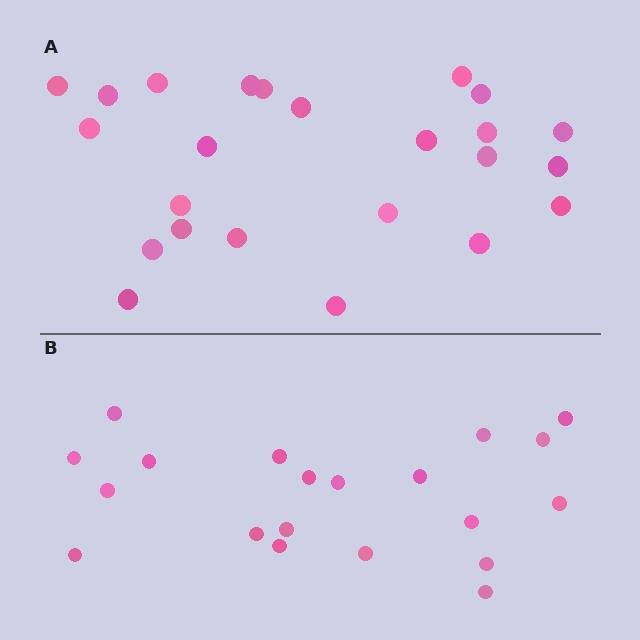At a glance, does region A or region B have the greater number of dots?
Region A (the top region) has more dots.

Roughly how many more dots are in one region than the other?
Region A has about 4 more dots than region B.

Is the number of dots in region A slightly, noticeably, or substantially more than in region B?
Region A has only slightly more — the two regions are fairly close. The ratio is roughly 1.2 to 1.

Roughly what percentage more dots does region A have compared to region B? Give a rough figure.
About 20% more.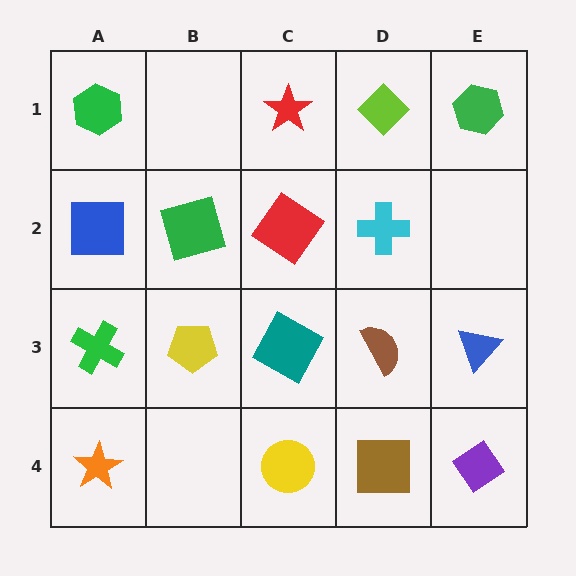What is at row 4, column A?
An orange star.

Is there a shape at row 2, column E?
No, that cell is empty.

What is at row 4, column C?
A yellow circle.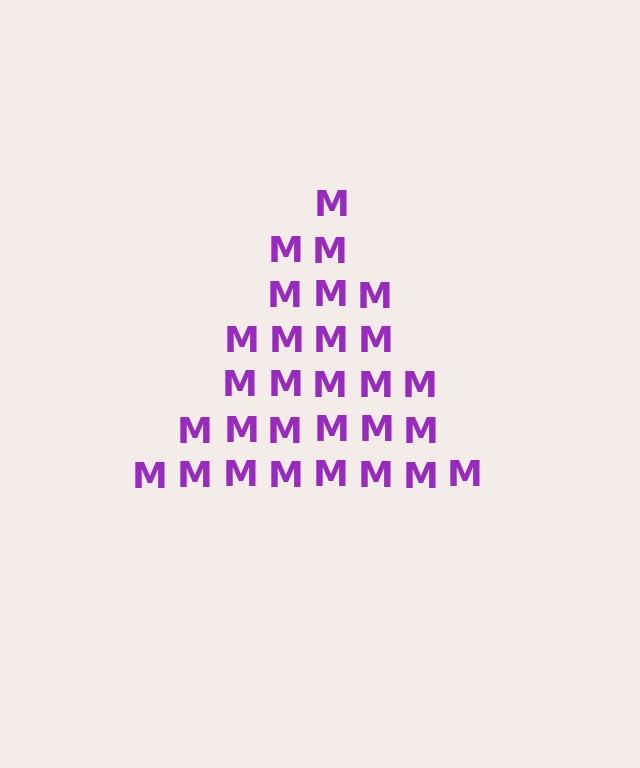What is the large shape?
The large shape is a triangle.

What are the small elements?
The small elements are letter M's.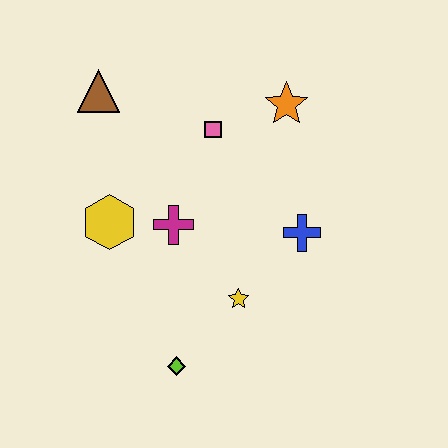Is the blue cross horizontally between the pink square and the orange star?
No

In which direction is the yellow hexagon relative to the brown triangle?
The yellow hexagon is below the brown triangle.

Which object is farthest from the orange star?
The lime diamond is farthest from the orange star.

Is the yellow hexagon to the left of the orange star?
Yes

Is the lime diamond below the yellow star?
Yes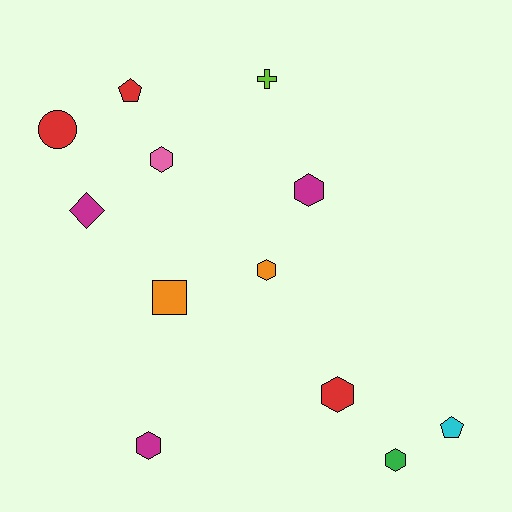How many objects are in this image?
There are 12 objects.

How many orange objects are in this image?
There are 2 orange objects.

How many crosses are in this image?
There is 1 cross.